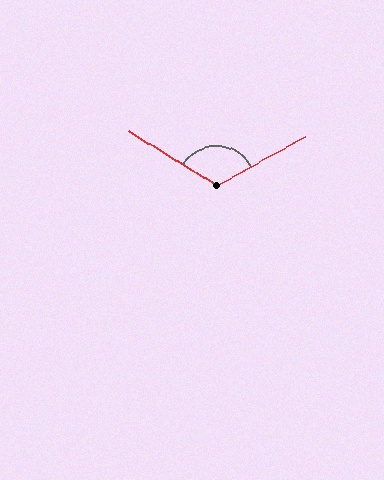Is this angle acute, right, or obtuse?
It is obtuse.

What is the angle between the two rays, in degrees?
Approximately 120 degrees.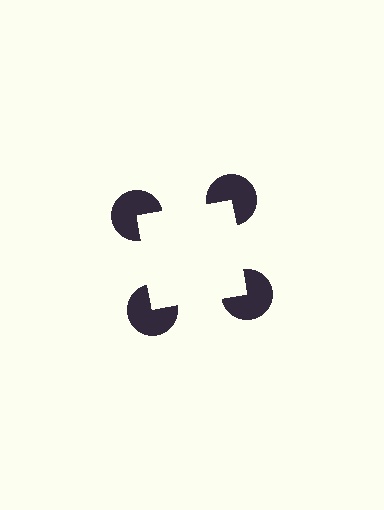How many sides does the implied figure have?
4 sides.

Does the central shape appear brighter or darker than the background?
It typically appears slightly brighter than the background, even though no actual brightness change is drawn.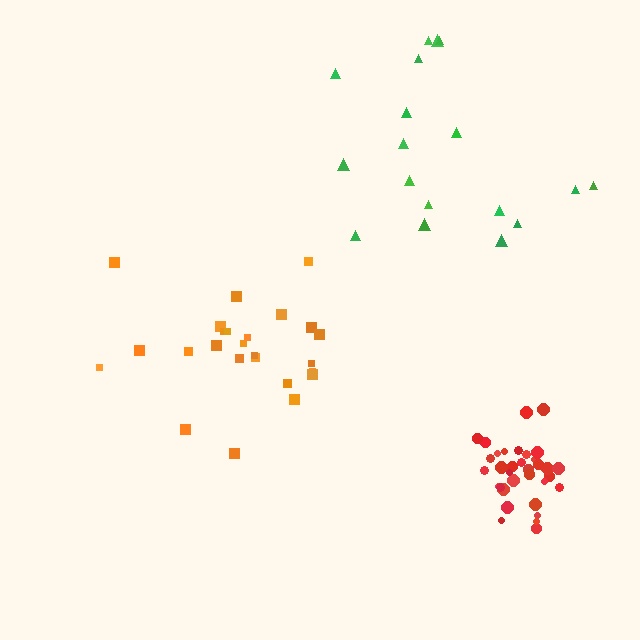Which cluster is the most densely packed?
Red.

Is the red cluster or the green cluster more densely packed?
Red.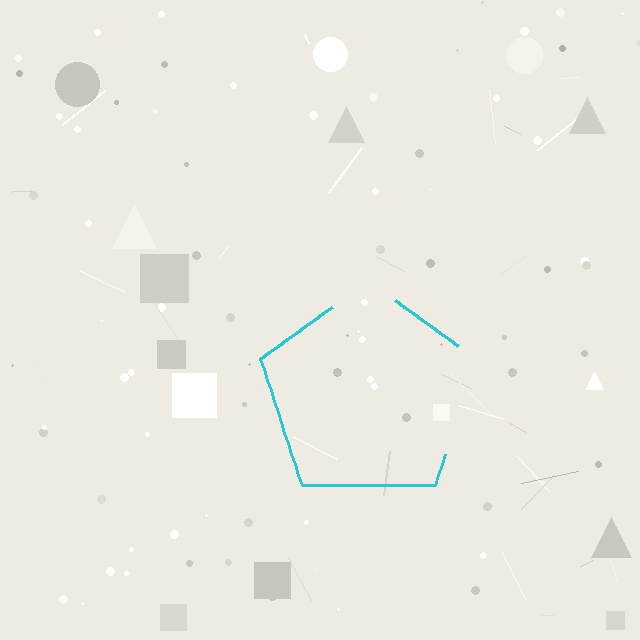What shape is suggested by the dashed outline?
The dashed outline suggests a pentagon.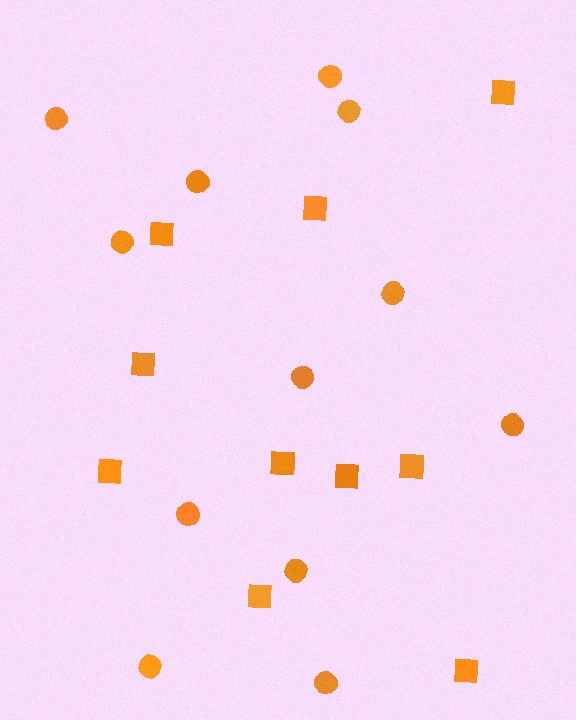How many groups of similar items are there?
There are 2 groups: one group of circles (12) and one group of squares (10).